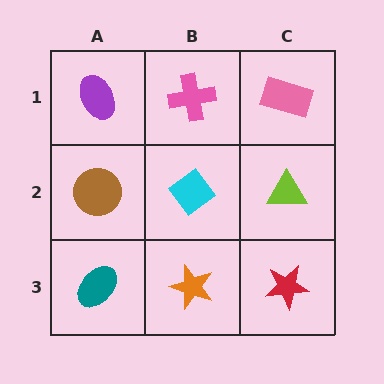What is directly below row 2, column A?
A teal ellipse.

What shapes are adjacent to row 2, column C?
A pink rectangle (row 1, column C), a red star (row 3, column C), a cyan diamond (row 2, column B).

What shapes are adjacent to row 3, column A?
A brown circle (row 2, column A), an orange star (row 3, column B).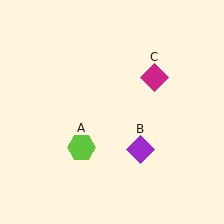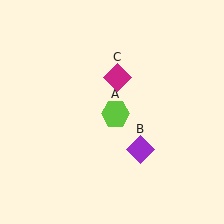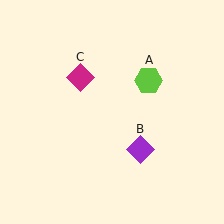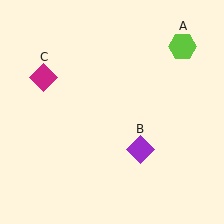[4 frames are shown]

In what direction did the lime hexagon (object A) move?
The lime hexagon (object A) moved up and to the right.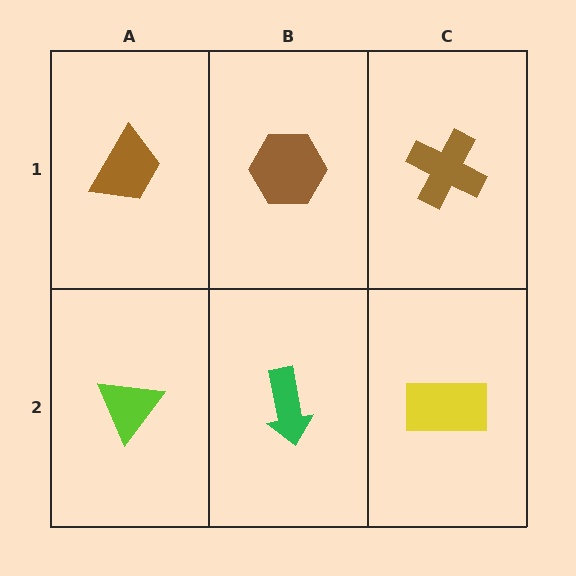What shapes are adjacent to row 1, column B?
A green arrow (row 2, column B), a brown trapezoid (row 1, column A), a brown cross (row 1, column C).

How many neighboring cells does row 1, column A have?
2.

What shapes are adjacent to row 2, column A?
A brown trapezoid (row 1, column A), a green arrow (row 2, column B).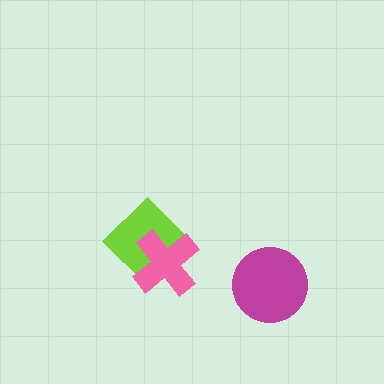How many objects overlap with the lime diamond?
1 object overlaps with the lime diamond.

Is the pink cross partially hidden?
No, no other shape covers it.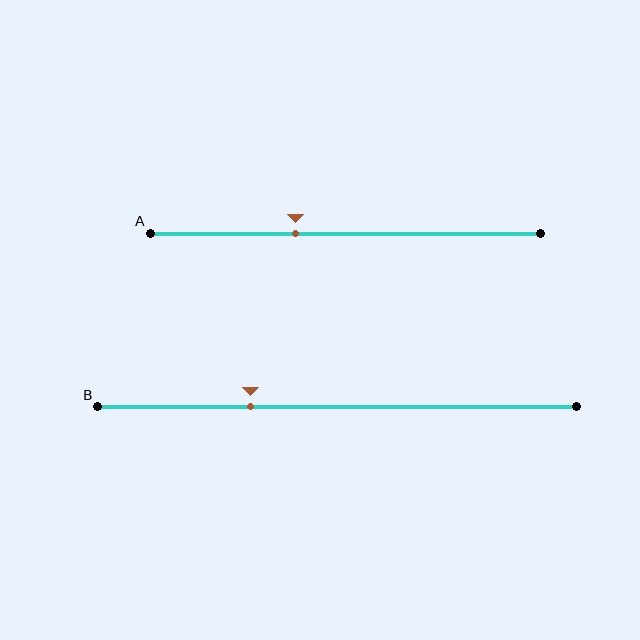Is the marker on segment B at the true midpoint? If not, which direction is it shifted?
No, the marker on segment B is shifted to the left by about 18% of the segment length.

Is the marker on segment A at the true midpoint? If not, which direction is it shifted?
No, the marker on segment A is shifted to the left by about 13% of the segment length.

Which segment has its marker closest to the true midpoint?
Segment A has its marker closest to the true midpoint.